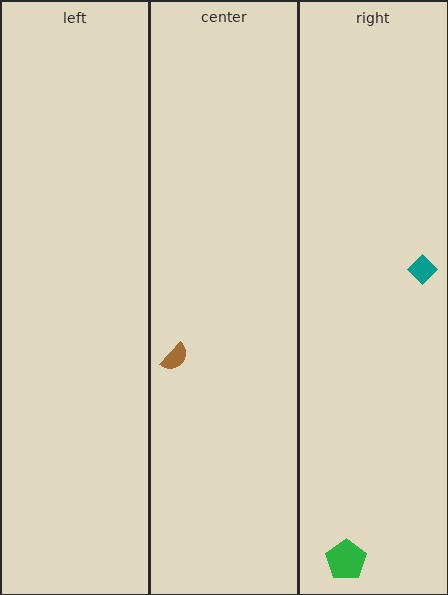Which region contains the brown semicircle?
The center region.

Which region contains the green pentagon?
The right region.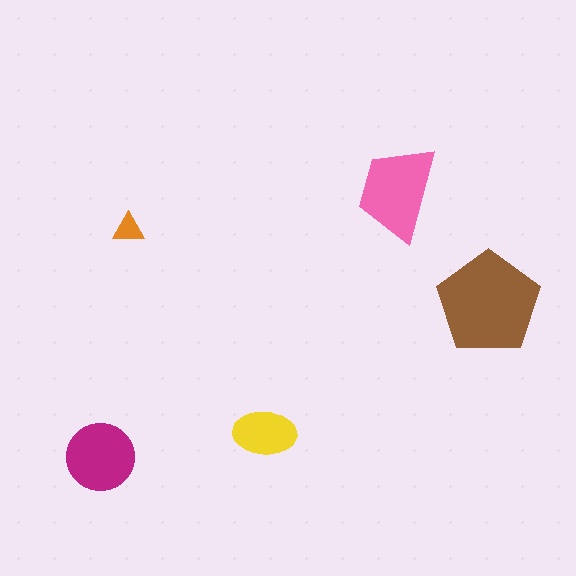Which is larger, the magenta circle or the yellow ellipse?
The magenta circle.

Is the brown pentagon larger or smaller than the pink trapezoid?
Larger.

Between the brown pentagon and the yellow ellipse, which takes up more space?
The brown pentagon.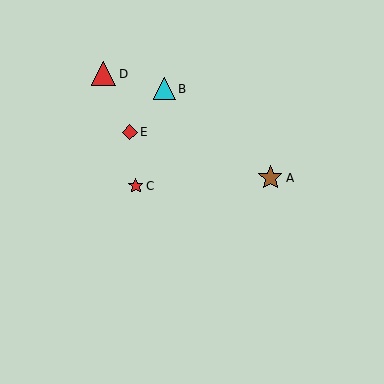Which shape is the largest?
The brown star (labeled A) is the largest.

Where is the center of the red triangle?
The center of the red triangle is at (104, 74).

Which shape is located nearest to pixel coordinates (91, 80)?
The red triangle (labeled D) at (104, 74) is nearest to that location.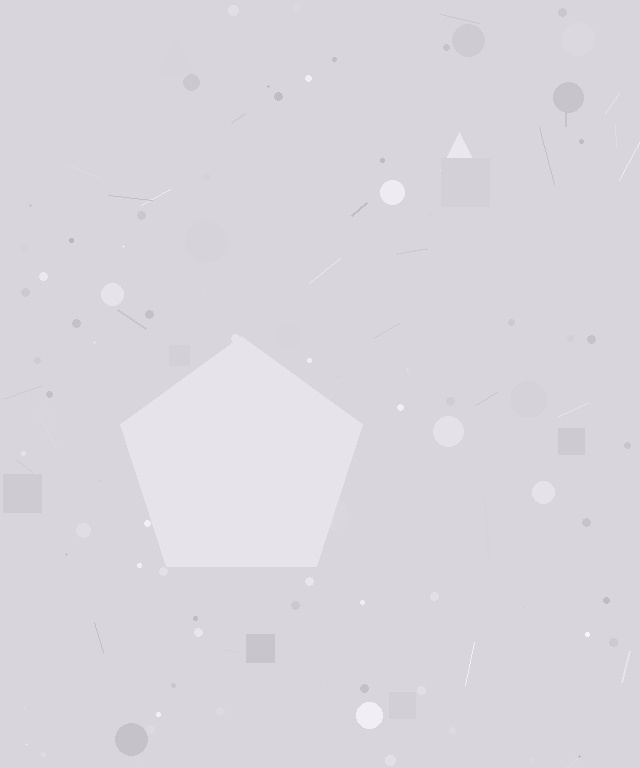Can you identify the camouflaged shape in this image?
The camouflaged shape is a pentagon.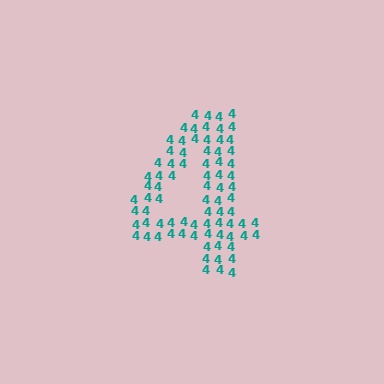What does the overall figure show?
The overall figure shows the digit 4.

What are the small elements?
The small elements are digit 4's.